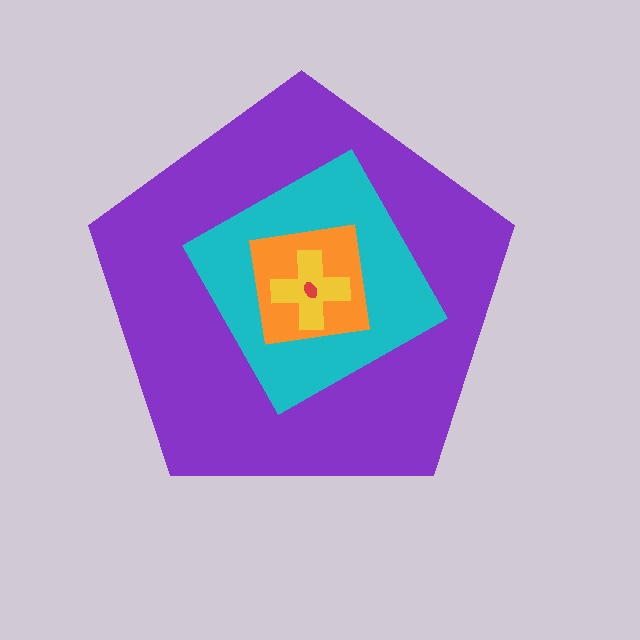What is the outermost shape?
The purple pentagon.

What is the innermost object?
The red ellipse.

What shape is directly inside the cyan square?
The orange square.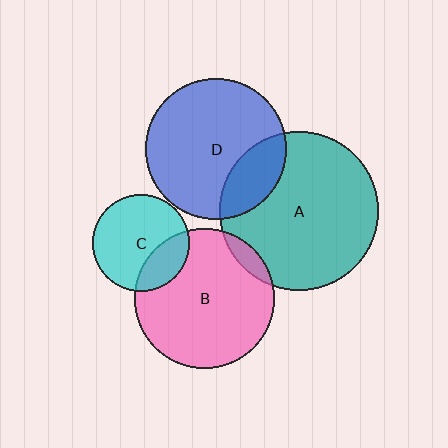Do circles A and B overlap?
Yes.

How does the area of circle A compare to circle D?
Approximately 1.3 times.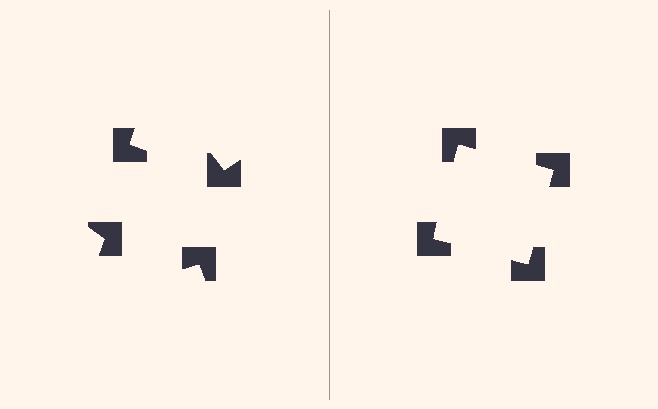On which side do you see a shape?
An illusory square appears on the right side. On the left side the wedge cuts are rotated, so no coherent shape forms.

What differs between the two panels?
The notched squares are positioned identically on both sides; only the wedge orientations differ. On the right they align to a square; on the left they are misaligned.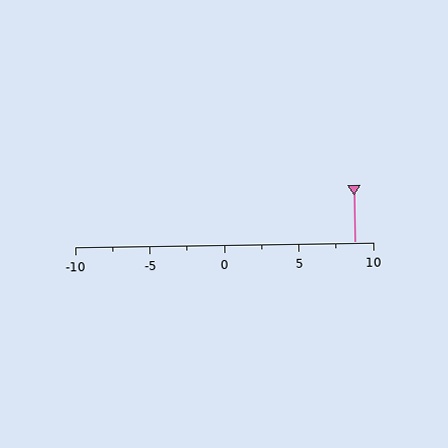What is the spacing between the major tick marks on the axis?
The major ticks are spaced 5 apart.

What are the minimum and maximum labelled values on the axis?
The axis runs from -10 to 10.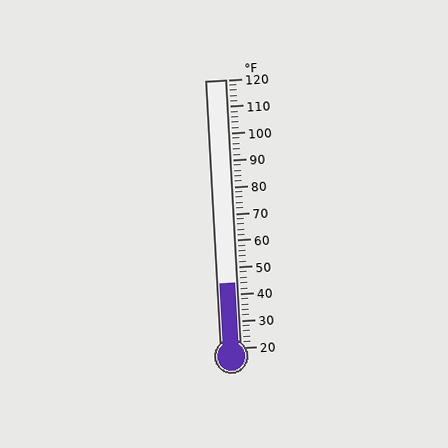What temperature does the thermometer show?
The thermometer shows approximately 44°F.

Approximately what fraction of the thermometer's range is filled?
The thermometer is filled to approximately 25% of its range.